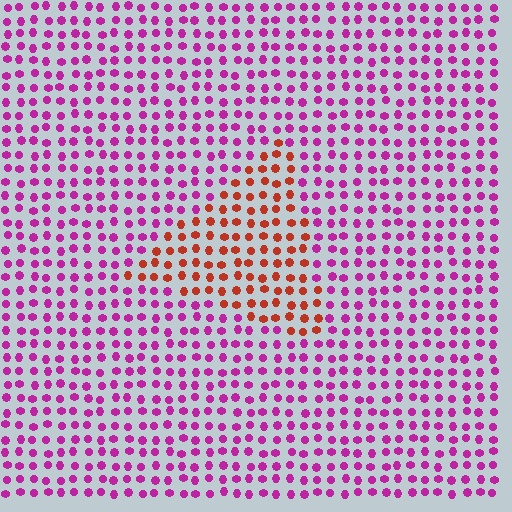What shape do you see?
I see a triangle.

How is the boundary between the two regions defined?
The boundary is defined purely by a slight shift in hue (about 56 degrees). Spacing, size, and orientation are identical on both sides.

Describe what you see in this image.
The image is filled with small magenta elements in a uniform arrangement. A triangle-shaped region is visible where the elements are tinted to a slightly different hue, forming a subtle color boundary.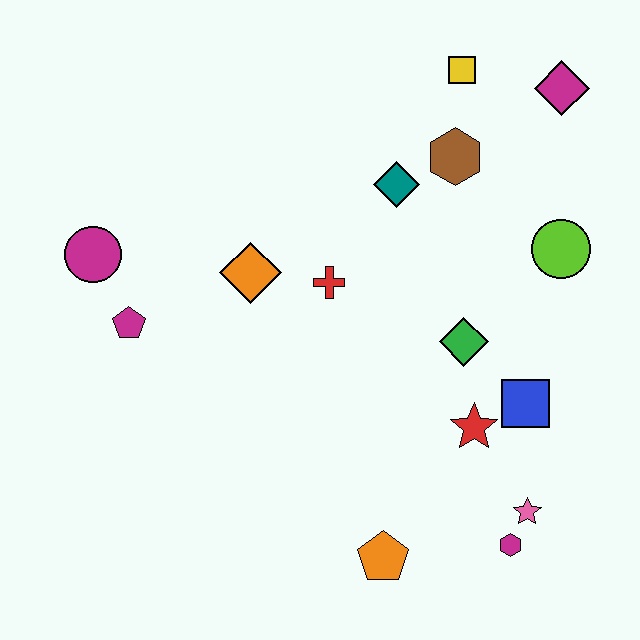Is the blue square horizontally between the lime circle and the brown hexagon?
Yes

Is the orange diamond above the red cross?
Yes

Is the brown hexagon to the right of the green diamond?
No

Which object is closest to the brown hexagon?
The teal diamond is closest to the brown hexagon.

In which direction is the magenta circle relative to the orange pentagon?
The magenta circle is above the orange pentagon.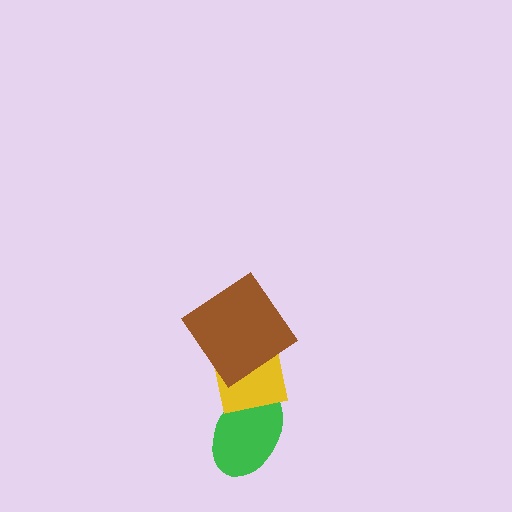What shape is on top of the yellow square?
The brown diamond is on top of the yellow square.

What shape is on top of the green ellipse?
The yellow square is on top of the green ellipse.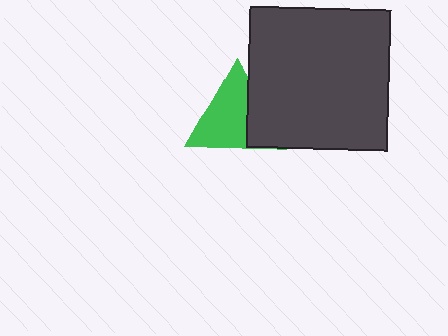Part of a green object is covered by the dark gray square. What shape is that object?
It is a triangle.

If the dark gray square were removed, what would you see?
You would see the complete green triangle.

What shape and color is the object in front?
The object in front is a dark gray square.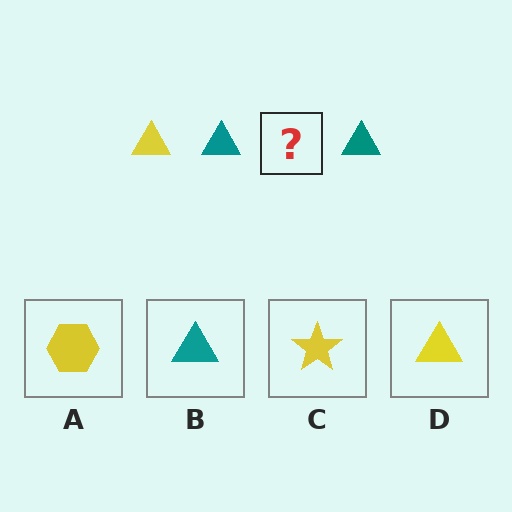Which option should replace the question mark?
Option D.